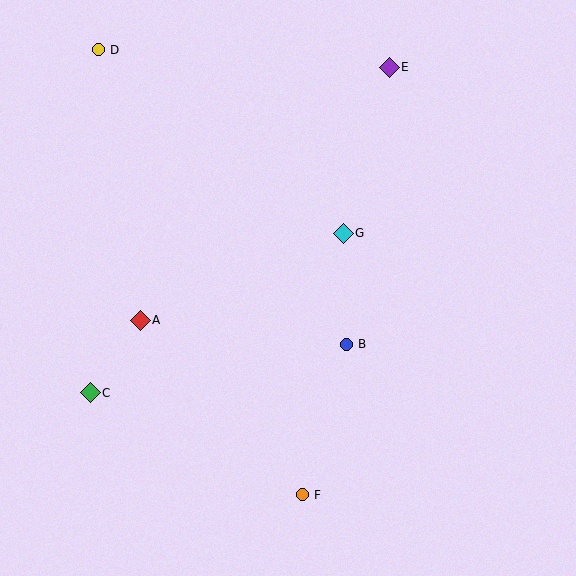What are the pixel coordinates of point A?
Point A is at (140, 320).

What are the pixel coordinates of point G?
Point G is at (343, 234).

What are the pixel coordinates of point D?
Point D is at (98, 50).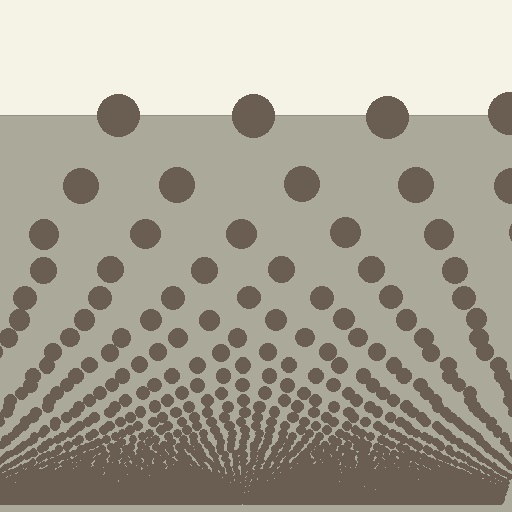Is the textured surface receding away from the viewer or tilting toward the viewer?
The surface appears to tilt toward the viewer. Texture elements get larger and sparser toward the top.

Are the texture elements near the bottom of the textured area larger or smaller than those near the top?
Smaller. The gradient is inverted — elements near the bottom are smaller and denser.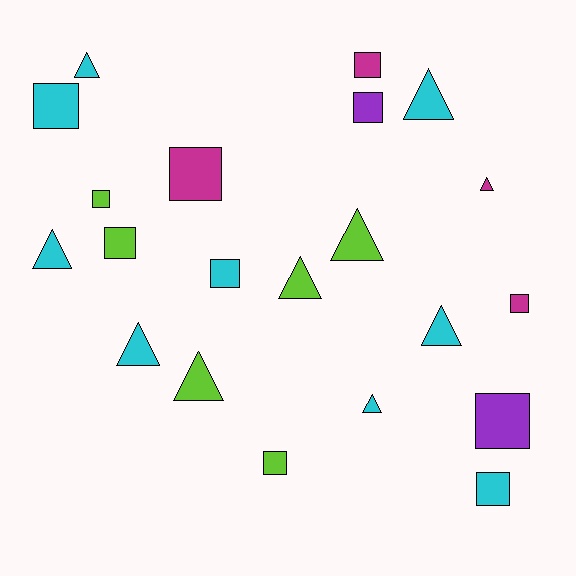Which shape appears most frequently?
Square, with 11 objects.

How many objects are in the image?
There are 21 objects.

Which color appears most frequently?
Cyan, with 9 objects.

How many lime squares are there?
There are 3 lime squares.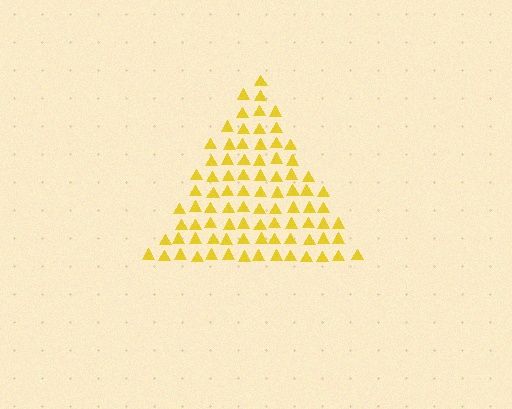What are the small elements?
The small elements are triangles.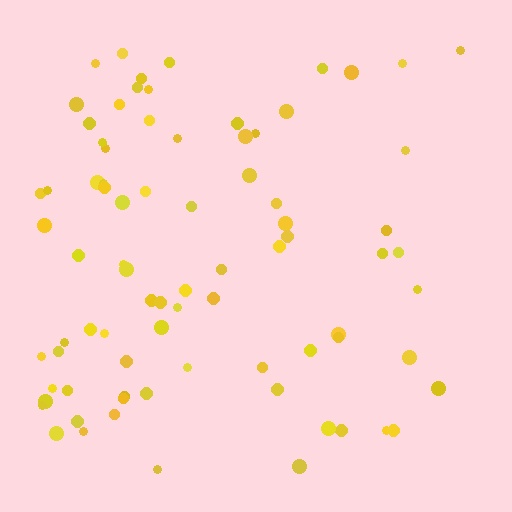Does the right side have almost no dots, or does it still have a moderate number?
Still a moderate number, just noticeably fewer than the left.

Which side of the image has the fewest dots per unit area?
The right.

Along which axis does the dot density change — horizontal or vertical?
Horizontal.